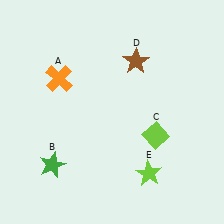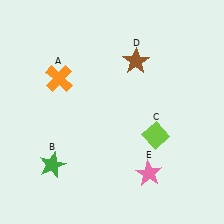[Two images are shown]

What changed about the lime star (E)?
In Image 1, E is lime. In Image 2, it changed to pink.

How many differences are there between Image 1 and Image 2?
There is 1 difference between the two images.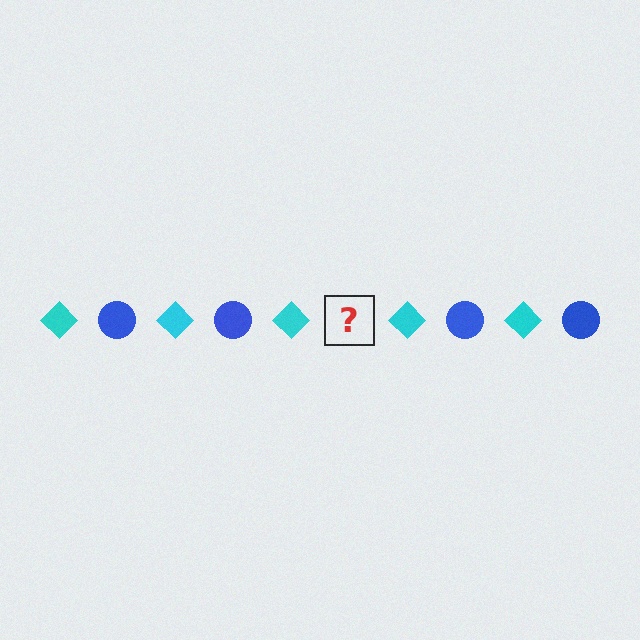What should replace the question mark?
The question mark should be replaced with a blue circle.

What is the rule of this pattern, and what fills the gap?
The rule is that the pattern alternates between cyan diamond and blue circle. The gap should be filled with a blue circle.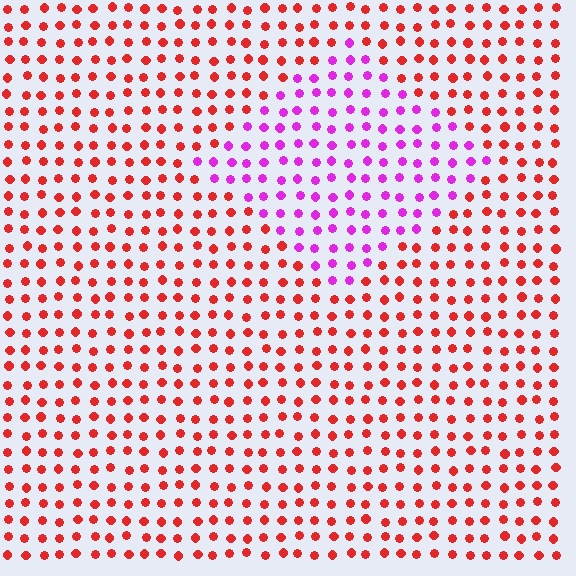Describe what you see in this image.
The image is filled with small red elements in a uniform arrangement. A diamond-shaped region is visible where the elements are tinted to a slightly different hue, forming a subtle color boundary.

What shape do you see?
I see a diamond.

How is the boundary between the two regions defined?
The boundary is defined purely by a slight shift in hue (about 60 degrees). Spacing, size, and orientation are identical on both sides.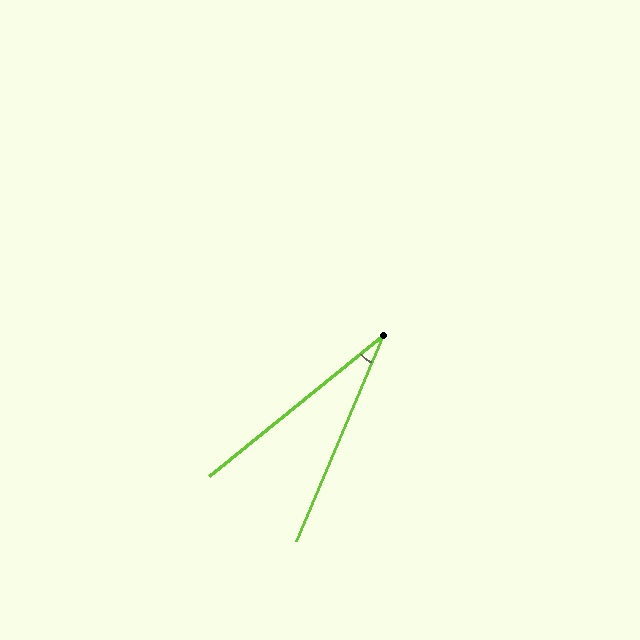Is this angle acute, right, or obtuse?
It is acute.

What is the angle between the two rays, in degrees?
Approximately 28 degrees.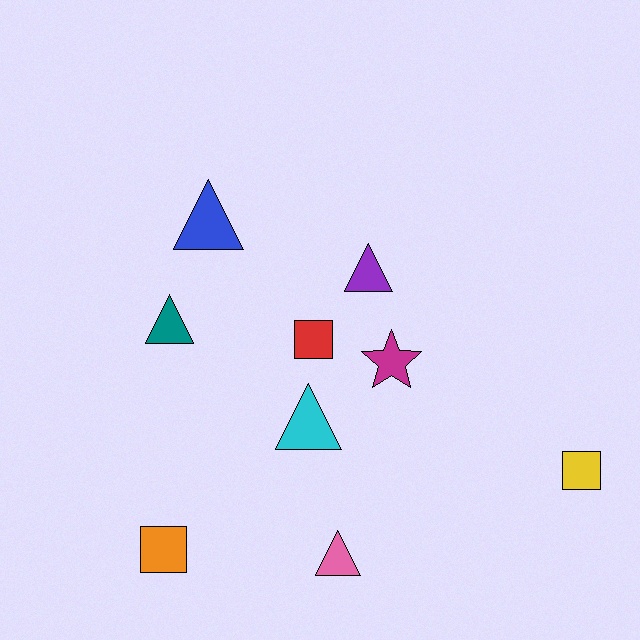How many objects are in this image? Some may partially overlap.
There are 9 objects.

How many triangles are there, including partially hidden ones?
There are 5 triangles.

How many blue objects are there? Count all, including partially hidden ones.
There is 1 blue object.